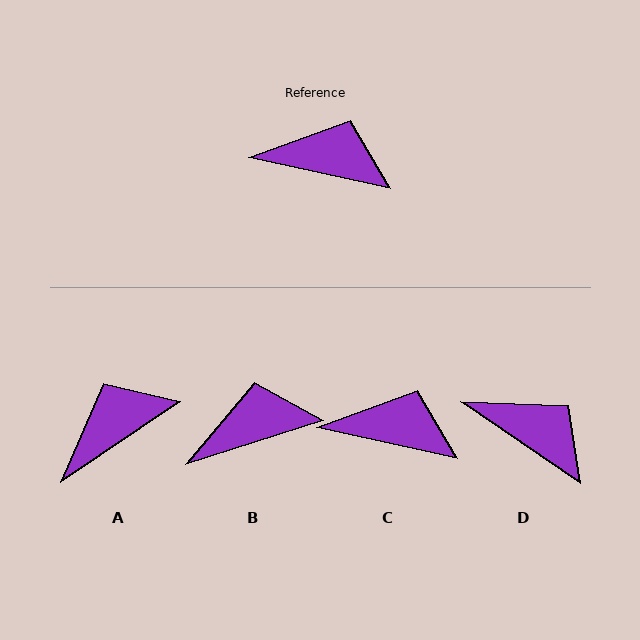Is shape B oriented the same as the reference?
No, it is off by about 30 degrees.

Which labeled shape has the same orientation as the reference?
C.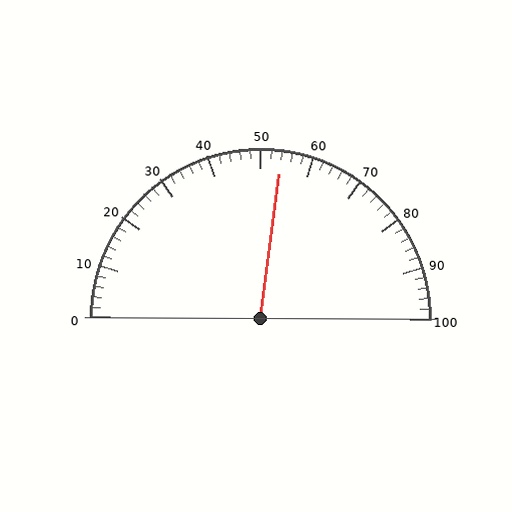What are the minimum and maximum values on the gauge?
The gauge ranges from 0 to 100.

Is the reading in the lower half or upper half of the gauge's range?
The reading is in the upper half of the range (0 to 100).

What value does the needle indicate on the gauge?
The needle indicates approximately 54.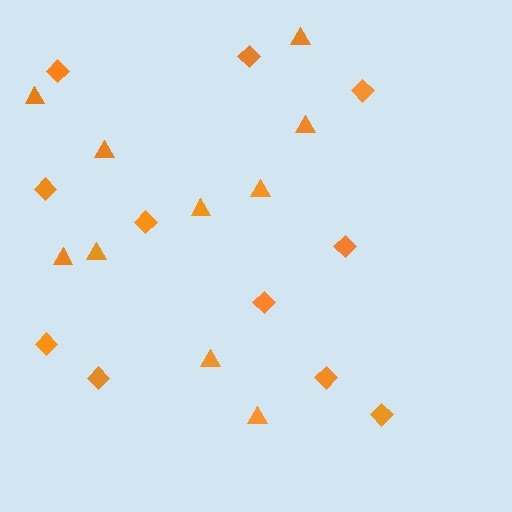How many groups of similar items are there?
There are 2 groups: one group of diamonds (11) and one group of triangles (10).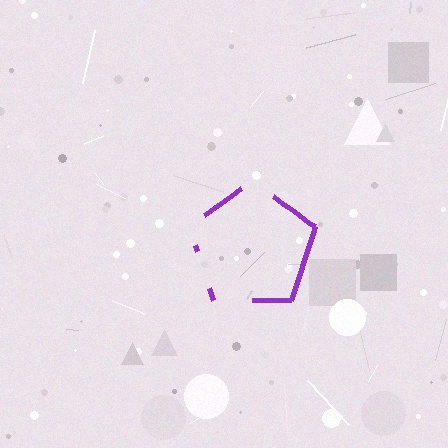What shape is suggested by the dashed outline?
The dashed outline suggests a pentagon.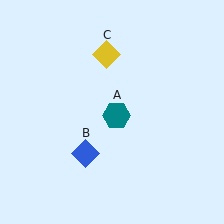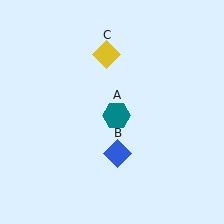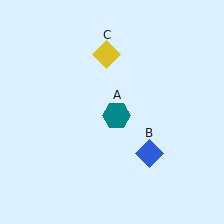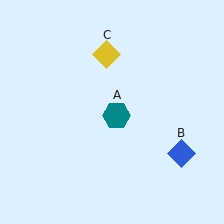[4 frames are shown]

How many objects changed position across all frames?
1 object changed position: blue diamond (object B).